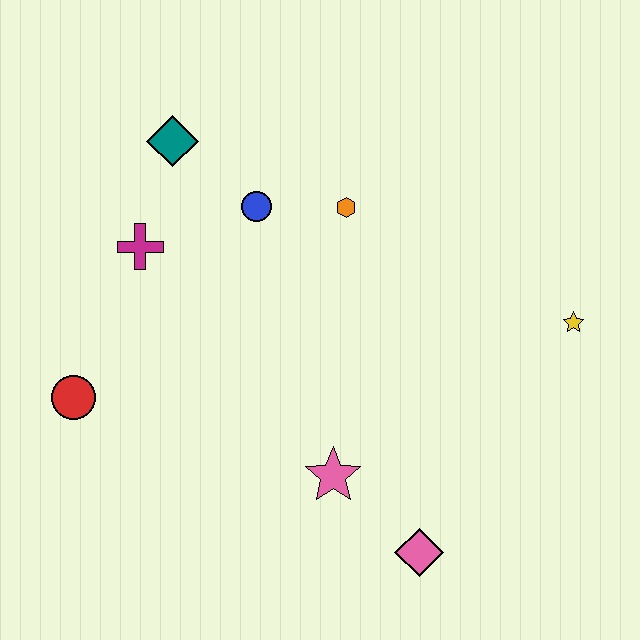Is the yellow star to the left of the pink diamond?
No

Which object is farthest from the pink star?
The teal diamond is farthest from the pink star.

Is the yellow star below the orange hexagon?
Yes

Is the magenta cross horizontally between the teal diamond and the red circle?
Yes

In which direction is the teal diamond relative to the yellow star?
The teal diamond is to the left of the yellow star.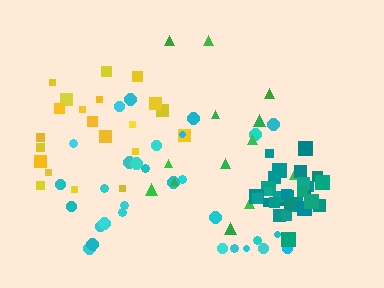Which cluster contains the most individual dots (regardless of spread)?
Cyan (30).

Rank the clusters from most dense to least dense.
teal, yellow, cyan, green.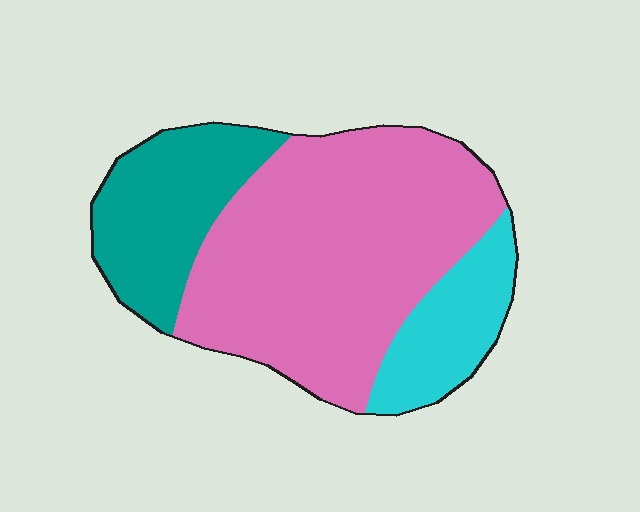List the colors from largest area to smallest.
From largest to smallest: pink, teal, cyan.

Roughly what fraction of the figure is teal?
Teal covers about 25% of the figure.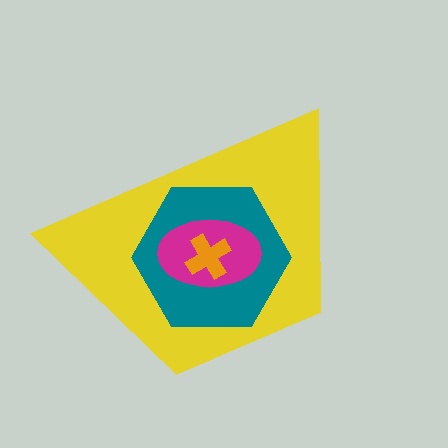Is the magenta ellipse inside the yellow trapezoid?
Yes.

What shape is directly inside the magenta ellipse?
The orange cross.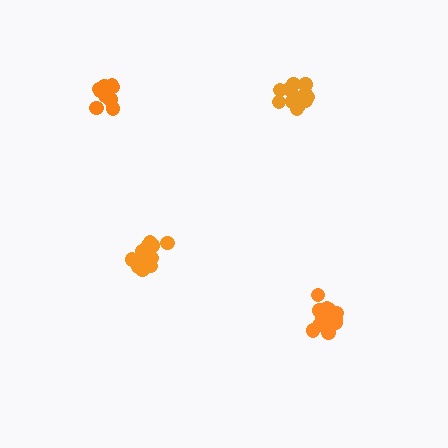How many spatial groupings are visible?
There are 4 spatial groupings.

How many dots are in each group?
Group 1: 14 dots, Group 2: 15 dots, Group 3: 17 dots, Group 4: 11 dots (57 total).